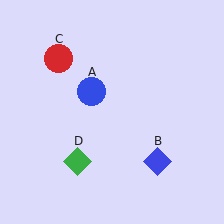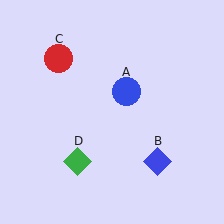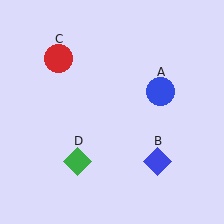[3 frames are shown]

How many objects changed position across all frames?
1 object changed position: blue circle (object A).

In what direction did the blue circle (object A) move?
The blue circle (object A) moved right.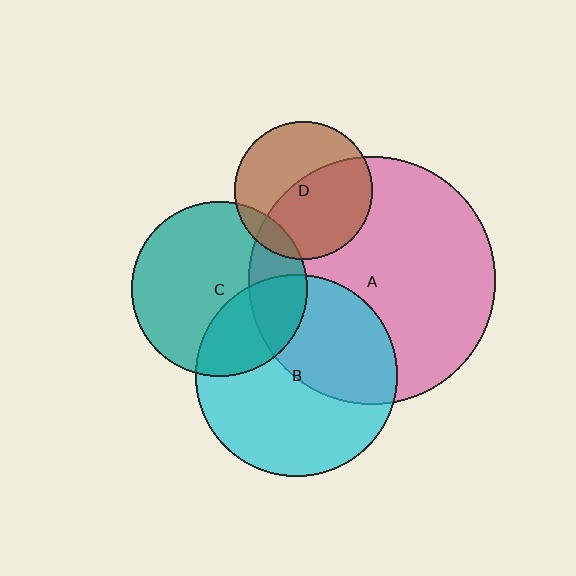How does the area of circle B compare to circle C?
Approximately 1.3 times.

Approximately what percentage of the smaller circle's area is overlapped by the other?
Approximately 45%.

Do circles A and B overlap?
Yes.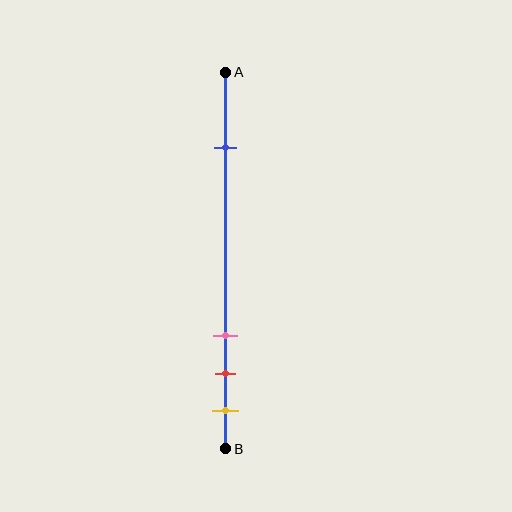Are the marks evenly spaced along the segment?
No, the marks are not evenly spaced.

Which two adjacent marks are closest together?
The red and yellow marks are the closest adjacent pair.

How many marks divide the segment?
There are 4 marks dividing the segment.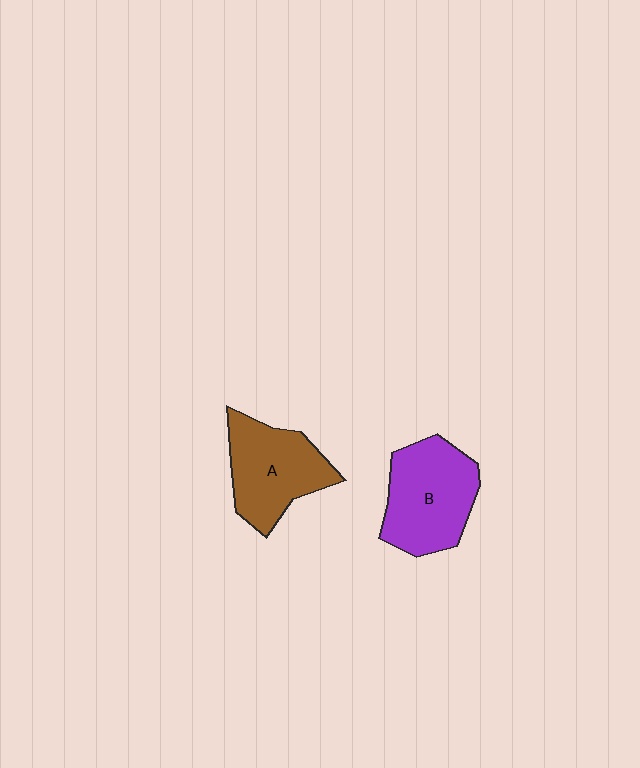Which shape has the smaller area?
Shape A (brown).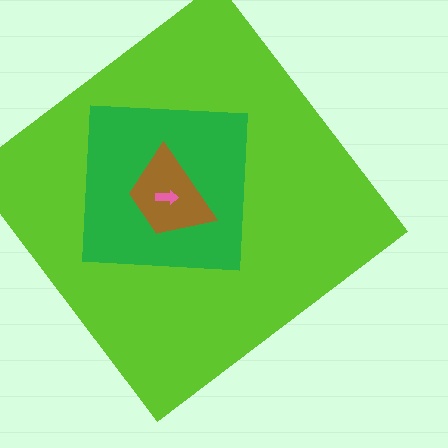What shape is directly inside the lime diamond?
The green square.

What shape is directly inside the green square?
The brown trapezoid.